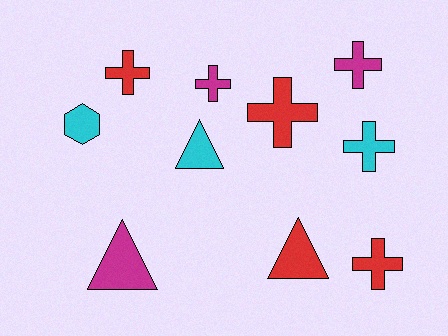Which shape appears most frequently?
Cross, with 6 objects.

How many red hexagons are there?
There are no red hexagons.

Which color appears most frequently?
Red, with 4 objects.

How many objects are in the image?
There are 10 objects.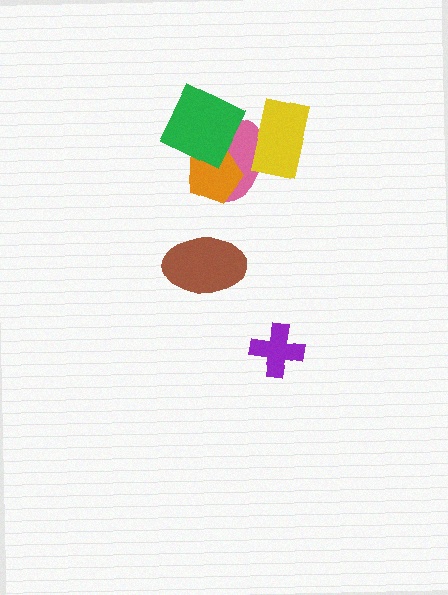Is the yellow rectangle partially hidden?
No, no other shape covers it.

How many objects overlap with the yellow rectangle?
1 object overlaps with the yellow rectangle.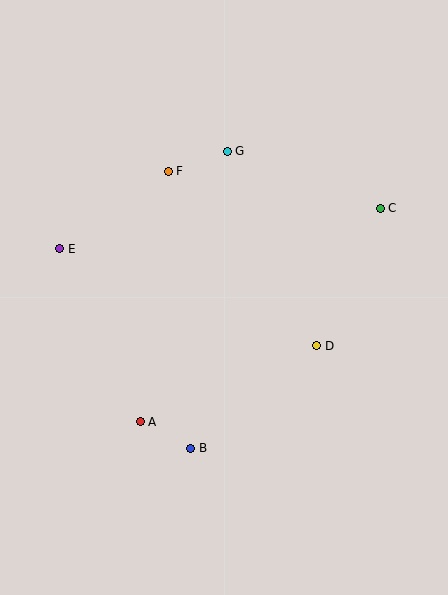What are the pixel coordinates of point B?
Point B is at (191, 448).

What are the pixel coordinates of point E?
Point E is at (60, 249).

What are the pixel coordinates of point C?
Point C is at (380, 208).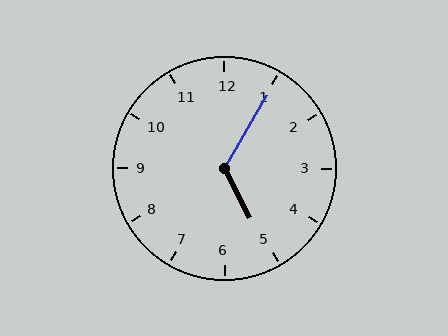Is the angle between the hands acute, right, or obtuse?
It is obtuse.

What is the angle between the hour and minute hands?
Approximately 122 degrees.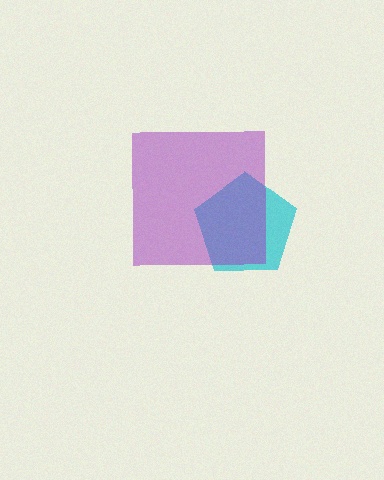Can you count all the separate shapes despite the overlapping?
Yes, there are 2 separate shapes.